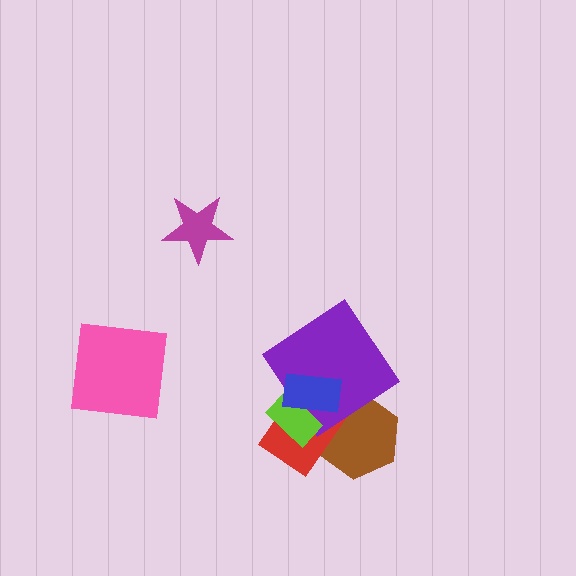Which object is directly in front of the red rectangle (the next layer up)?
The purple diamond is directly in front of the red rectangle.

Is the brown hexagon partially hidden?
Yes, it is partially covered by another shape.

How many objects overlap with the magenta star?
0 objects overlap with the magenta star.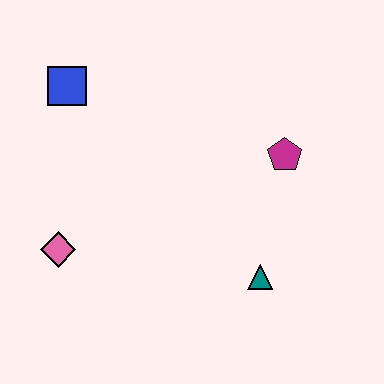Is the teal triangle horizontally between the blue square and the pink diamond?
No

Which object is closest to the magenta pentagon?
The teal triangle is closest to the magenta pentagon.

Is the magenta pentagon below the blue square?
Yes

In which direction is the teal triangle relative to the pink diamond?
The teal triangle is to the right of the pink diamond.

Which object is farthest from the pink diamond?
The magenta pentagon is farthest from the pink diamond.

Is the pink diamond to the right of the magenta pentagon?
No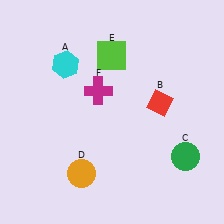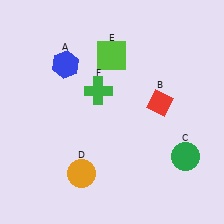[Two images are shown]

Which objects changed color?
A changed from cyan to blue. F changed from magenta to green.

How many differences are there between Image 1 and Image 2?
There are 2 differences between the two images.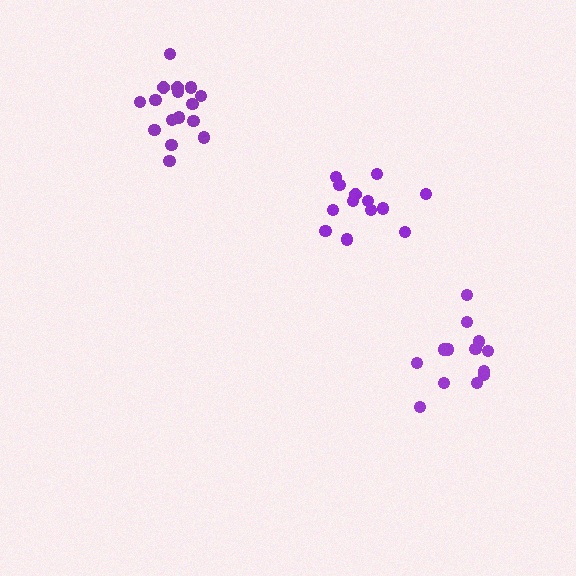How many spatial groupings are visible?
There are 3 spatial groupings.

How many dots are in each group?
Group 1: 16 dots, Group 2: 13 dots, Group 3: 13 dots (42 total).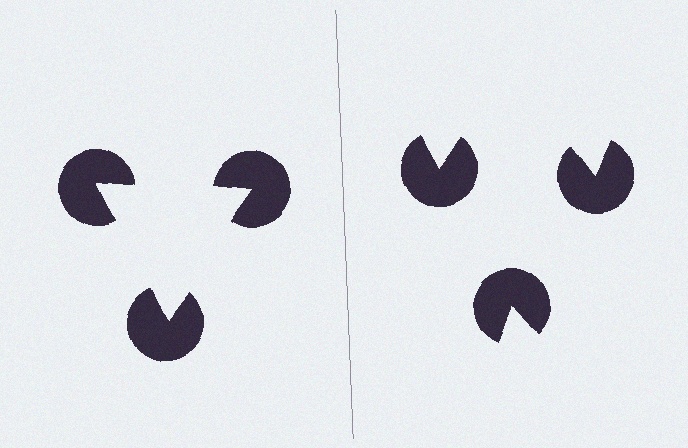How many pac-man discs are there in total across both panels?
6 — 3 on each side.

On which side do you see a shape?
An illusory triangle appears on the left side. On the right side the wedge cuts are rotated, so no coherent shape forms.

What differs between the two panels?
The pac-man discs are positioned identically on both sides; only the wedge orientations differ. On the left they align to a triangle; on the right they are misaligned.